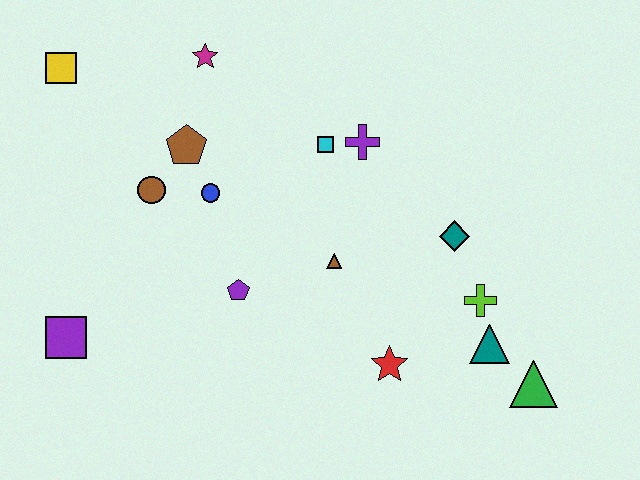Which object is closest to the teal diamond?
The lime cross is closest to the teal diamond.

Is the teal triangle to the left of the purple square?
No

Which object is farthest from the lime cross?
The yellow square is farthest from the lime cross.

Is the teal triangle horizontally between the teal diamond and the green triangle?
Yes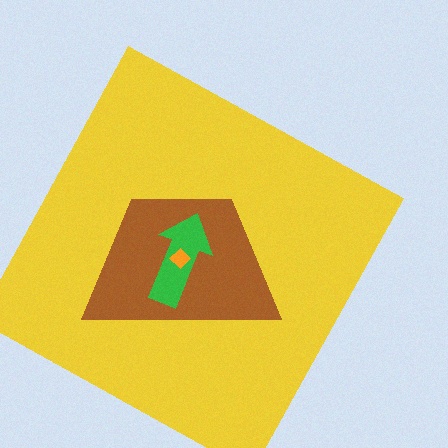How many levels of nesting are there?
4.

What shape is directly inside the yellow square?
The brown trapezoid.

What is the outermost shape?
The yellow square.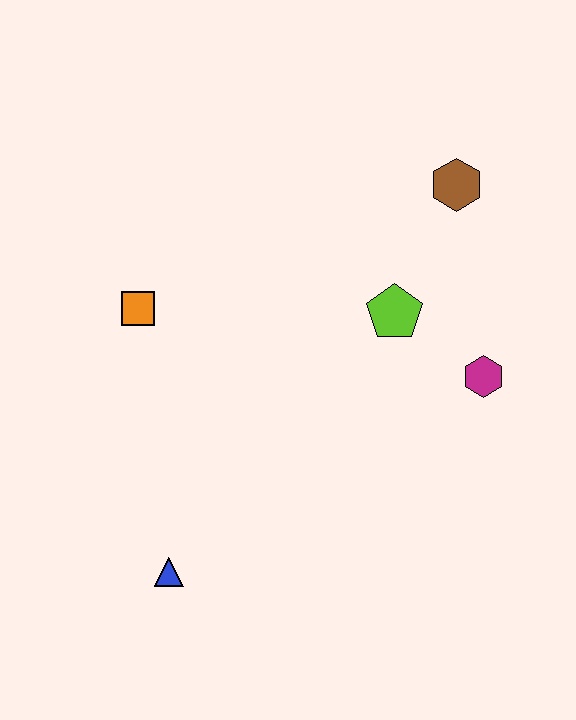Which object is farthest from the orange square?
The magenta hexagon is farthest from the orange square.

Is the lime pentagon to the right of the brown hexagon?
No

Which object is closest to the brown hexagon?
The lime pentagon is closest to the brown hexagon.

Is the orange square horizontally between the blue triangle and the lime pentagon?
No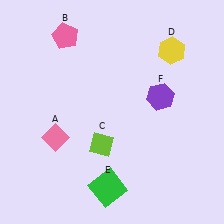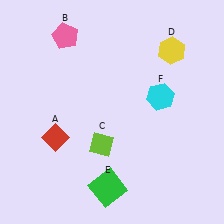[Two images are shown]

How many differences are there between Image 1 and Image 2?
There are 2 differences between the two images.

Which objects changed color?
A changed from pink to red. F changed from purple to cyan.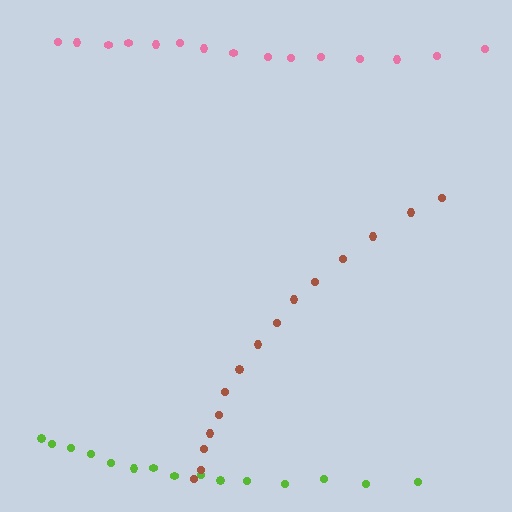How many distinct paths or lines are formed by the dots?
There are 3 distinct paths.